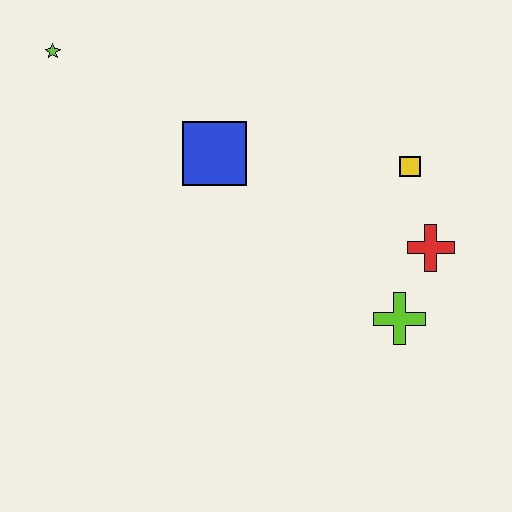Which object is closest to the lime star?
The blue square is closest to the lime star.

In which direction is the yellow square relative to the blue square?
The yellow square is to the right of the blue square.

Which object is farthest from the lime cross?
The lime star is farthest from the lime cross.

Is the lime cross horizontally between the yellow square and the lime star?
Yes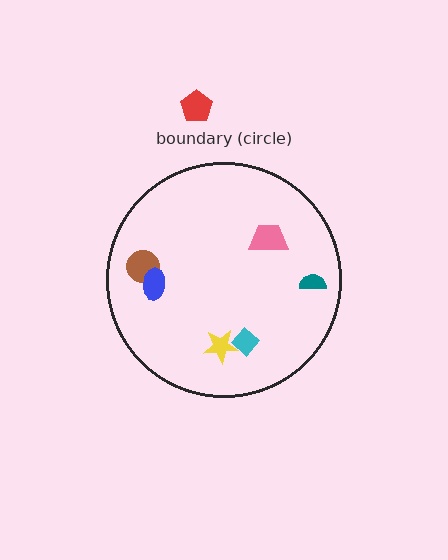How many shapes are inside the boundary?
6 inside, 1 outside.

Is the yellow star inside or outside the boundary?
Inside.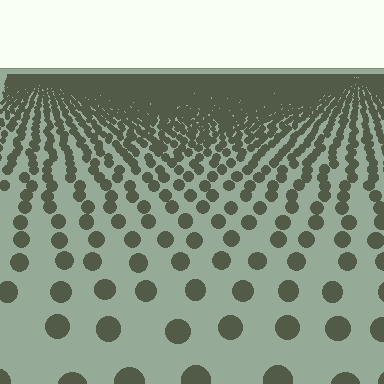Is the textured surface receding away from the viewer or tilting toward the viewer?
The surface is receding away from the viewer. Texture elements get smaller and denser toward the top.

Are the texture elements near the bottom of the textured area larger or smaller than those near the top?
Larger. Near the bottom, elements are closer to the viewer and appear at a bigger on-screen size.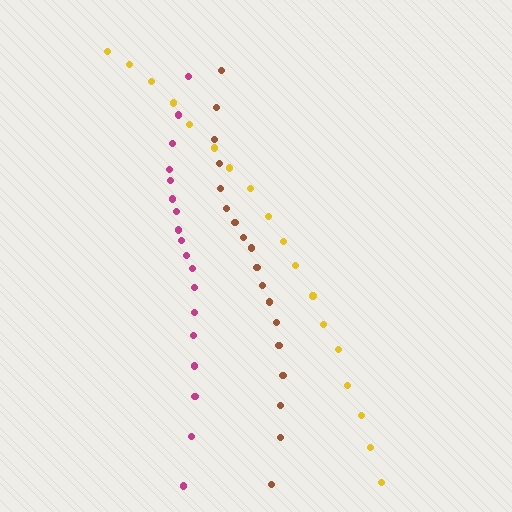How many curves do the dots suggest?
There are 3 distinct paths.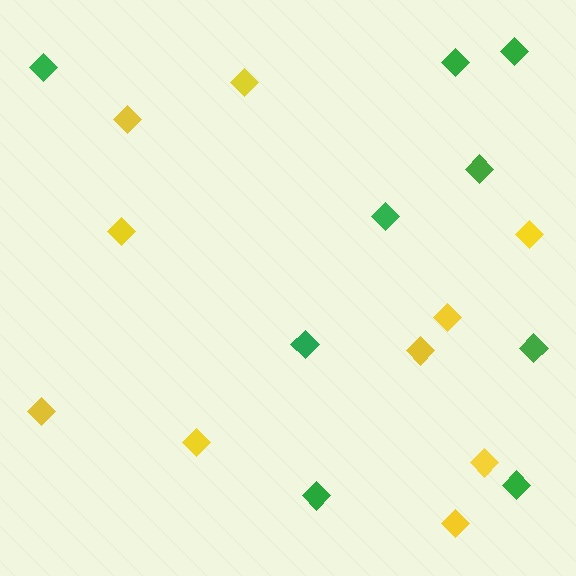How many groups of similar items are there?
There are 2 groups: one group of green diamonds (9) and one group of yellow diamonds (10).